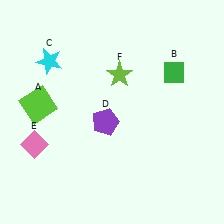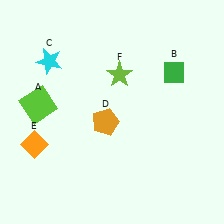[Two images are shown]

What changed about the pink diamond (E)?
In Image 1, E is pink. In Image 2, it changed to orange.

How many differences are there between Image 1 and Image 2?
There are 2 differences between the two images.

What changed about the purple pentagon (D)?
In Image 1, D is purple. In Image 2, it changed to orange.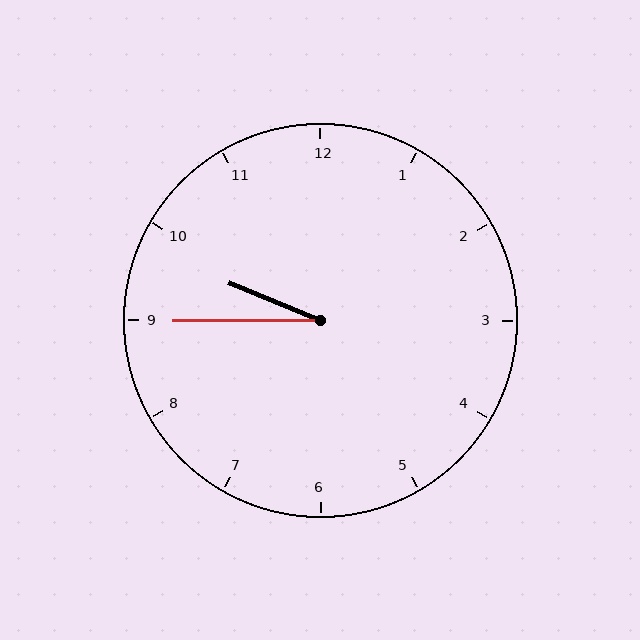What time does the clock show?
9:45.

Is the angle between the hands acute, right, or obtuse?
It is acute.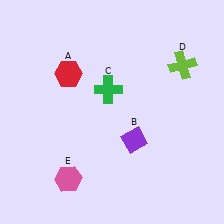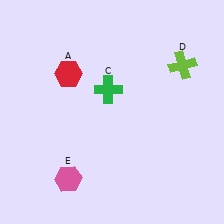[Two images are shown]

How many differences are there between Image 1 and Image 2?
There is 1 difference between the two images.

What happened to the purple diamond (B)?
The purple diamond (B) was removed in Image 2. It was in the bottom-right area of Image 1.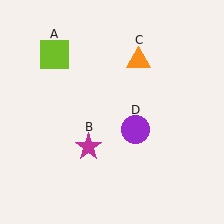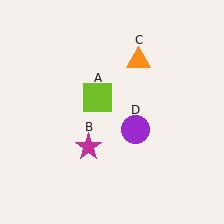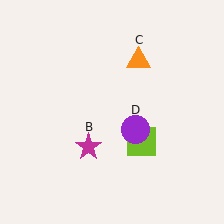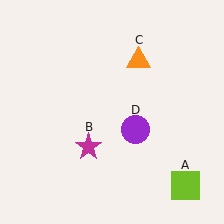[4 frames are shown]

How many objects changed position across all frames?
1 object changed position: lime square (object A).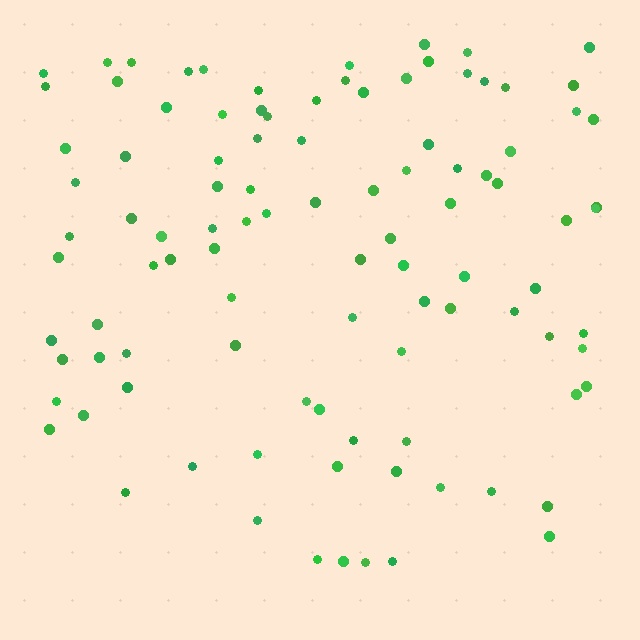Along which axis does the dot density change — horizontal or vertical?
Vertical.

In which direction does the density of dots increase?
From bottom to top, with the top side densest.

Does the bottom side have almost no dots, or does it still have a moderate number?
Still a moderate number, just noticeably fewer than the top.